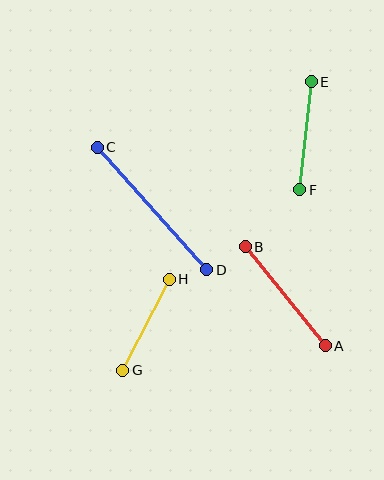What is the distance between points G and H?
The distance is approximately 102 pixels.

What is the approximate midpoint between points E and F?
The midpoint is at approximately (306, 136) pixels.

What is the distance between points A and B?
The distance is approximately 127 pixels.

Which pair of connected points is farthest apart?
Points C and D are farthest apart.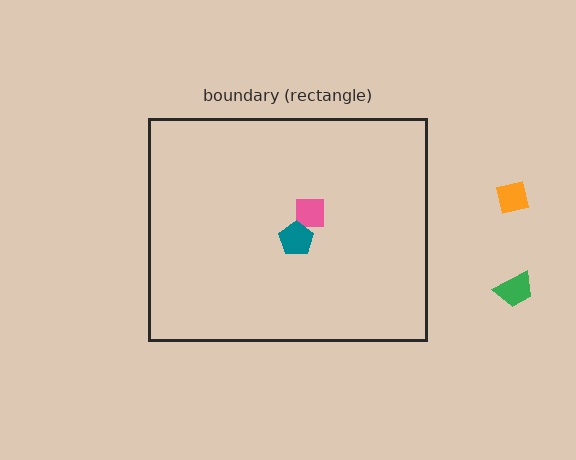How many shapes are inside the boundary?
2 inside, 2 outside.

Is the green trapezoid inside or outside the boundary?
Outside.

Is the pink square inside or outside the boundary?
Inside.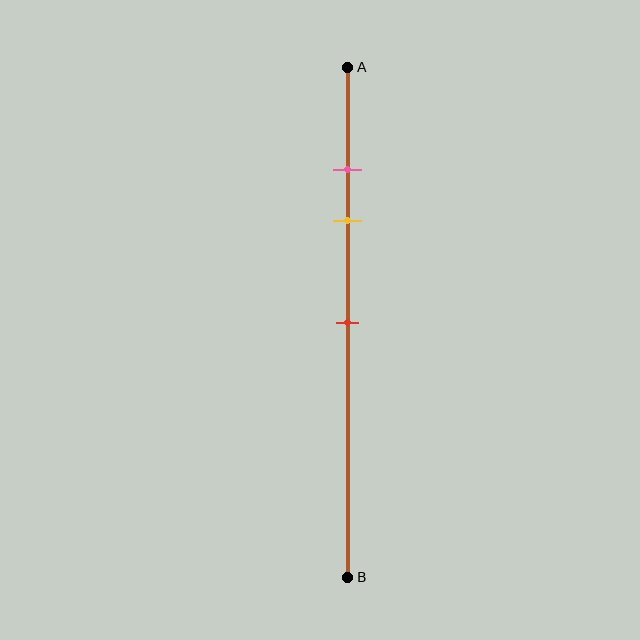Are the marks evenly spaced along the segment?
No, the marks are not evenly spaced.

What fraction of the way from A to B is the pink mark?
The pink mark is approximately 20% (0.2) of the way from A to B.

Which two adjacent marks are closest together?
The pink and yellow marks are the closest adjacent pair.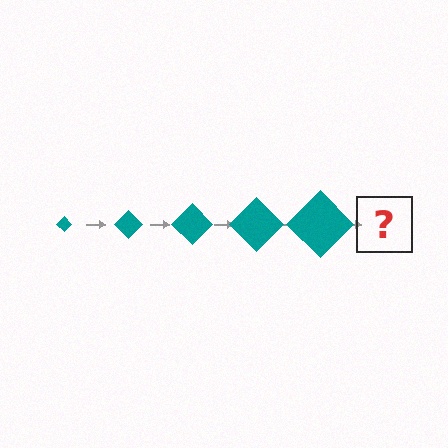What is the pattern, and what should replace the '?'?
The pattern is that the diamond gets progressively larger each step. The '?' should be a teal diamond, larger than the previous one.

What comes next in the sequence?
The next element should be a teal diamond, larger than the previous one.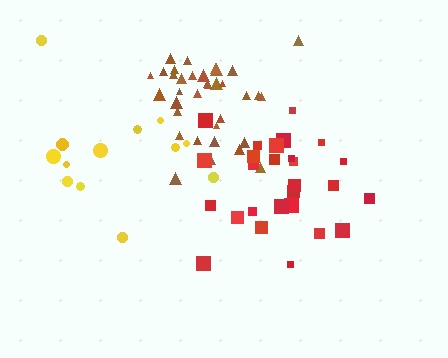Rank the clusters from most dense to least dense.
brown, red, yellow.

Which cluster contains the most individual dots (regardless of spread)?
Brown (35).